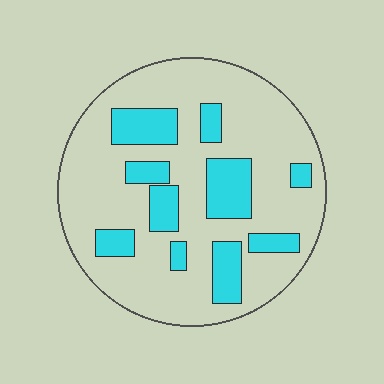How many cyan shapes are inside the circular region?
10.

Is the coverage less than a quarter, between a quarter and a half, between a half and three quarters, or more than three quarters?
Less than a quarter.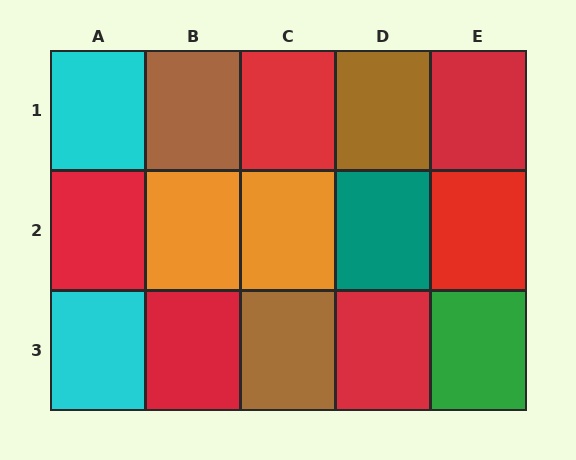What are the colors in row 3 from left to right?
Cyan, red, brown, red, green.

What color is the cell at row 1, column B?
Brown.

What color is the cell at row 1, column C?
Red.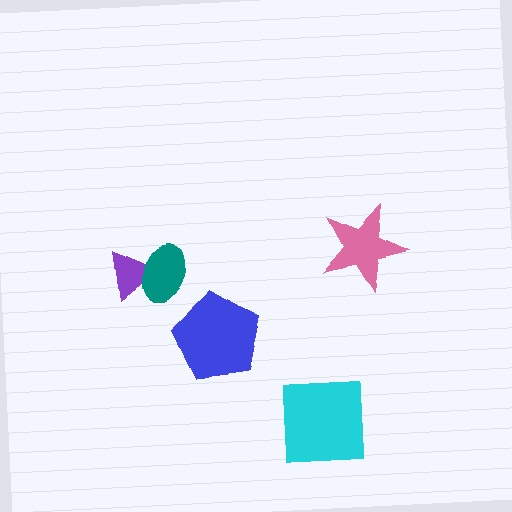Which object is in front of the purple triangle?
The teal ellipse is in front of the purple triangle.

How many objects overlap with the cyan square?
0 objects overlap with the cyan square.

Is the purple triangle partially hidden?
Yes, it is partially covered by another shape.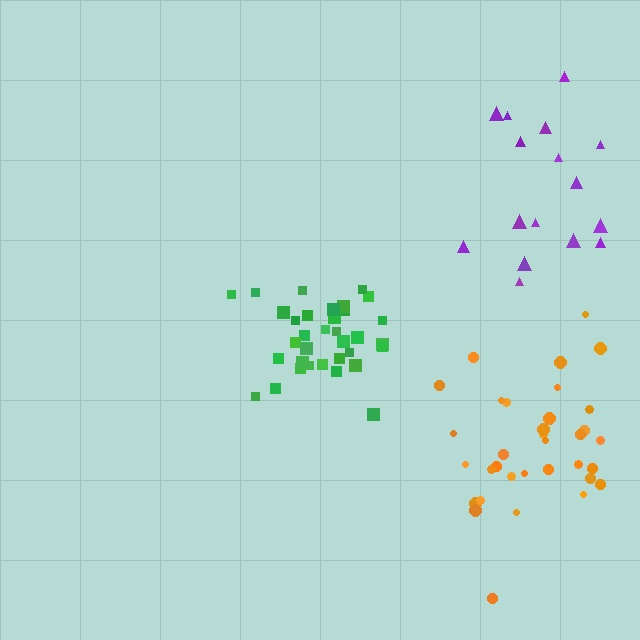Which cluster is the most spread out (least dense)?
Purple.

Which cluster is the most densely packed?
Green.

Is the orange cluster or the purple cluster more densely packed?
Orange.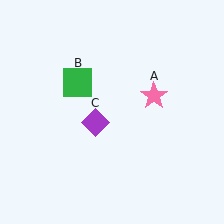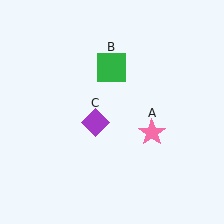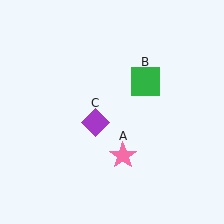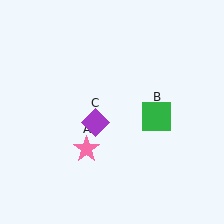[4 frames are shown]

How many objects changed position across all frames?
2 objects changed position: pink star (object A), green square (object B).